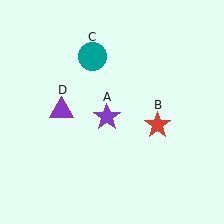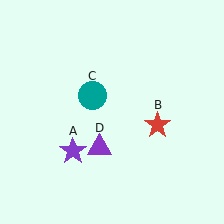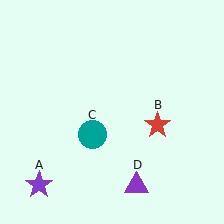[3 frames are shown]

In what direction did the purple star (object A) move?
The purple star (object A) moved down and to the left.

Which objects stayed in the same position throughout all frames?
Red star (object B) remained stationary.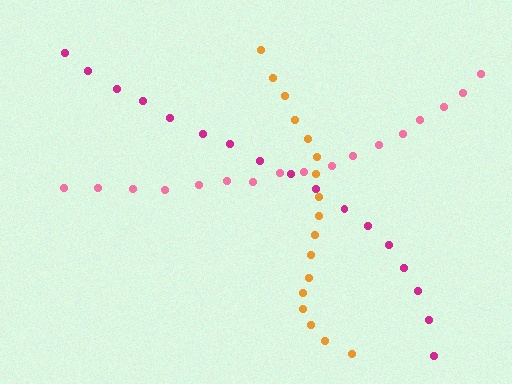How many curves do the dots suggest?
There are 3 distinct paths.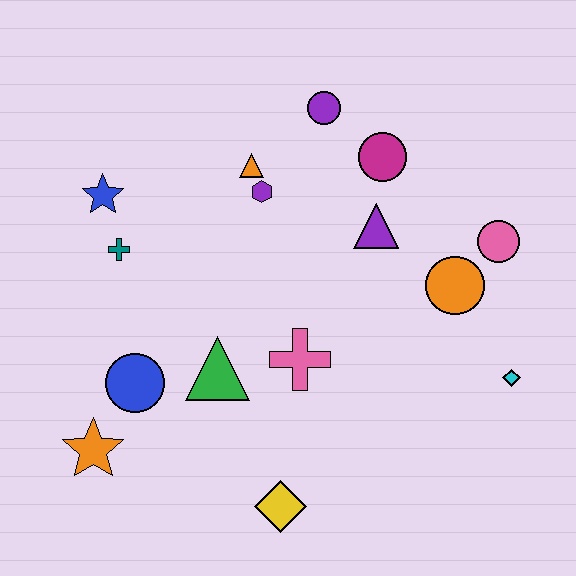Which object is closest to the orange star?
The blue circle is closest to the orange star.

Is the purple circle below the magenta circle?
No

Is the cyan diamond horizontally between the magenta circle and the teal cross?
No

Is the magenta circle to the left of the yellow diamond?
No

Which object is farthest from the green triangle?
The pink circle is farthest from the green triangle.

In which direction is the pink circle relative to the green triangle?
The pink circle is to the right of the green triangle.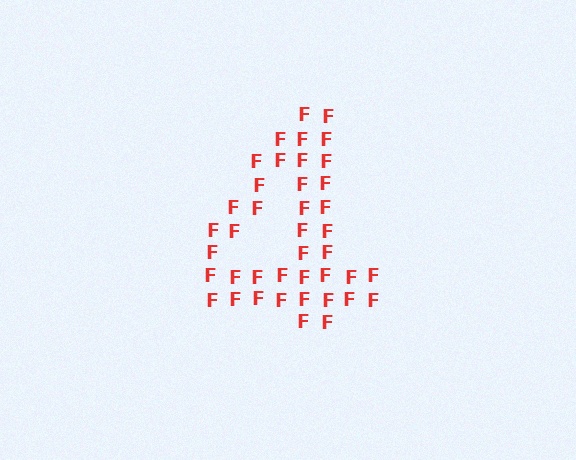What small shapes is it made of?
It is made of small letter F's.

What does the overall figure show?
The overall figure shows the digit 4.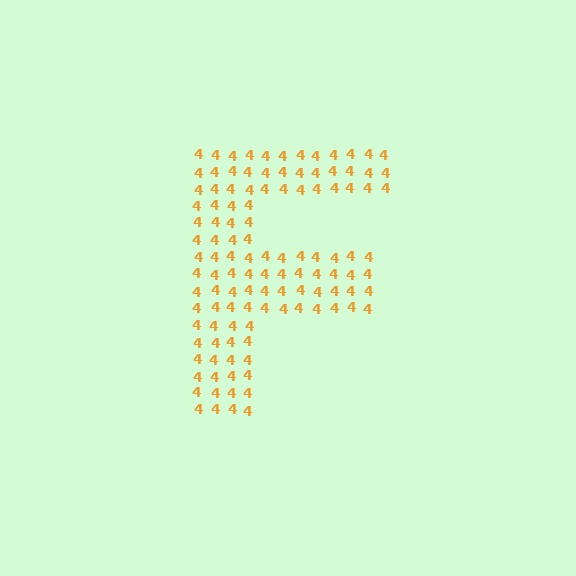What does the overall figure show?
The overall figure shows the letter F.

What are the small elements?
The small elements are digit 4's.